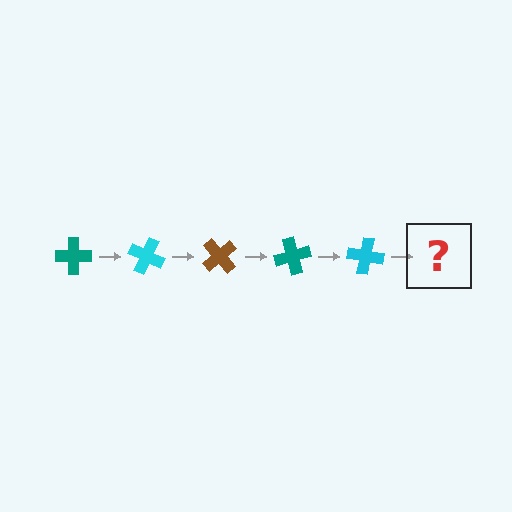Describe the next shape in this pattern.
It should be a brown cross, rotated 125 degrees from the start.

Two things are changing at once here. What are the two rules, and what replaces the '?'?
The two rules are that it rotates 25 degrees each step and the color cycles through teal, cyan, and brown. The '?' should be a brown cross, rotated 125 degrees from the start.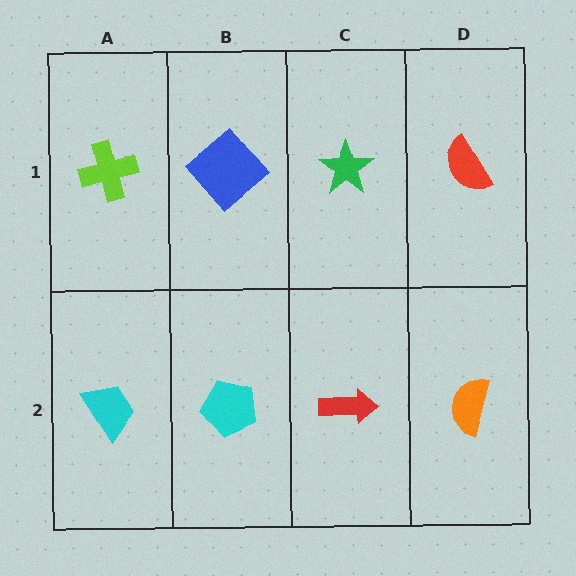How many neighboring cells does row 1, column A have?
2.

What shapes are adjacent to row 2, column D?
A red semicircle (row 1, column D), a red arrow (row 2, column C).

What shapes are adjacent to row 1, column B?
A cyan pentagon (row 2, column B), a lime cross (row 1, column A), a green star (row 1, column C).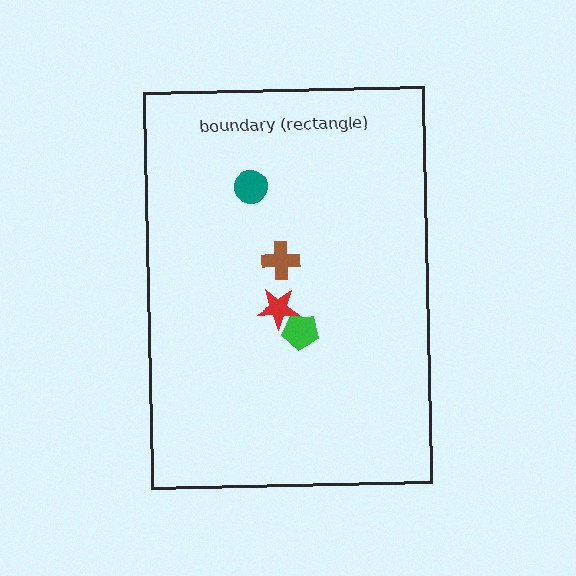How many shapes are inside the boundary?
4 inside, 0 outside.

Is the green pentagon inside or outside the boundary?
Inside.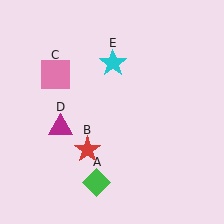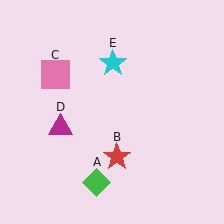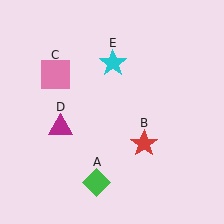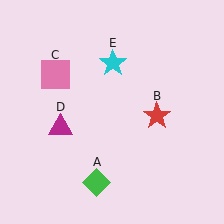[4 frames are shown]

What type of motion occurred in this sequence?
The red star (object B) rotated counterclockwise around the center of the scene.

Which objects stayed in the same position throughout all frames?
Green diamond (object A) and pink square (object C) and magenta triangle (object D) and cyan star (object E) remained stationary.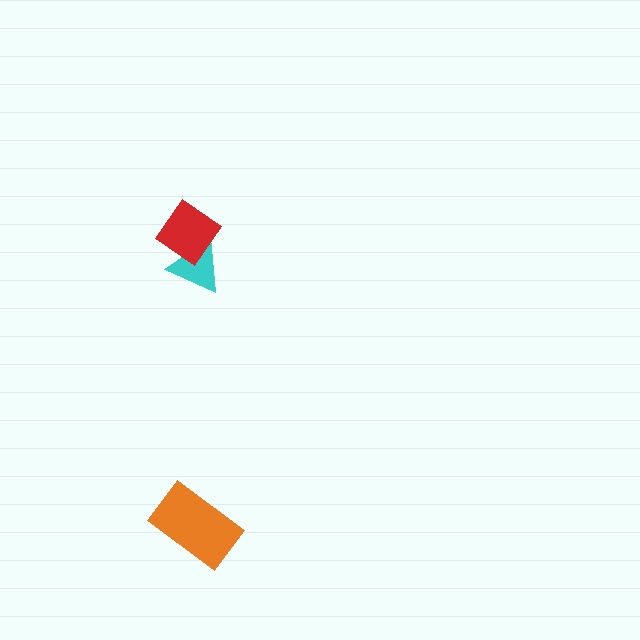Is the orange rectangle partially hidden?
No, no other shape covers it.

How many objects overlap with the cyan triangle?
1 object overlaps with the cyan triangle.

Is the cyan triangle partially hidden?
Yes, it is partially covered by another shape.